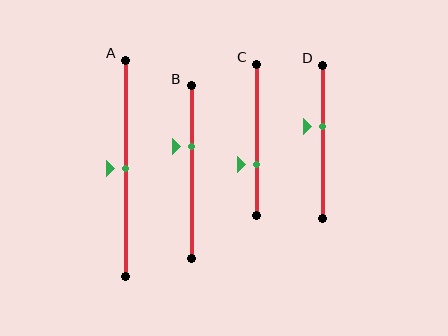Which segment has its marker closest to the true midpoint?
Segment A has its marker closest to the true midpoint.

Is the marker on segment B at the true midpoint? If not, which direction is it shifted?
No, the marker on segment B is shifted upward by about 15% of the segment length.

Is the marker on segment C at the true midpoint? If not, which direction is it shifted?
No, the marker on segment C is shifted downward by about 16% of the segment length.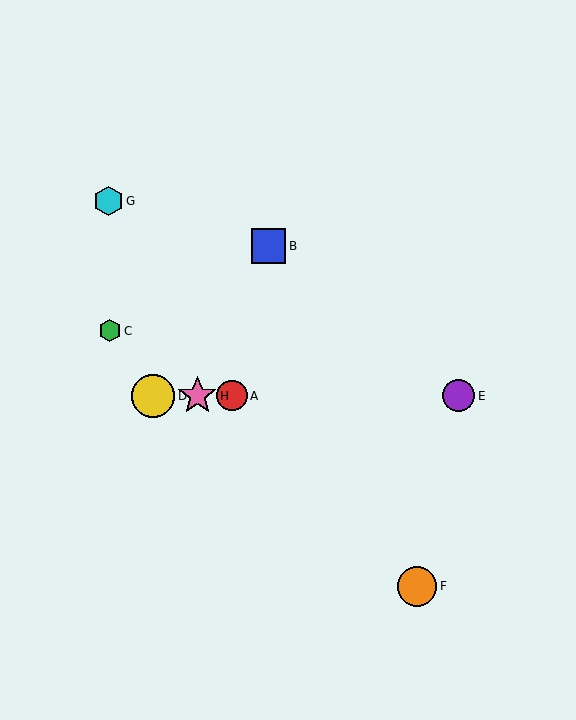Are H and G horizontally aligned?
No, H is at y≈396 and G is at y≈201.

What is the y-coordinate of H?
Object H is at y≈396.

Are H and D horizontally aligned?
Yes, both are at y≈396.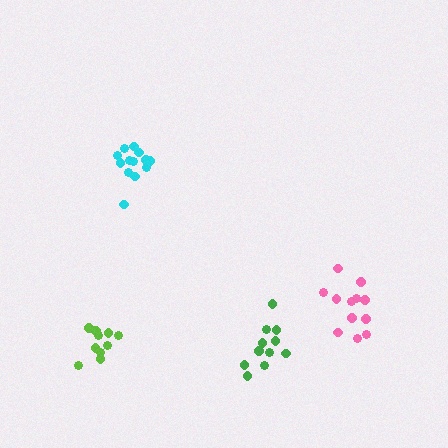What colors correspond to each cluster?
The clusters are colored: pink, cyan, lime, green.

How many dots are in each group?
Group 1: 12 dots, Group 2: 13 dots, Group 3: 10 dots, Group 4: 11 dots (46 total).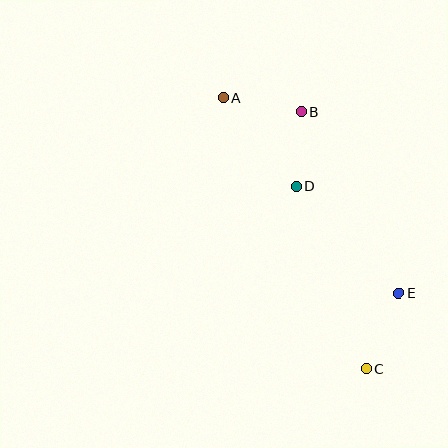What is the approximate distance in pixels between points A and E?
The distance between A and E is approximately 263 pixels.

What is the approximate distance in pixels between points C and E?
The distance between C and E is approximately 82 pixels.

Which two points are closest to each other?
Points B and D are closest to each other.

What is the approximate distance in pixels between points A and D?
The distance between A and D is approximately 115 pixels.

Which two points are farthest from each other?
Points A and C are farthest from each other.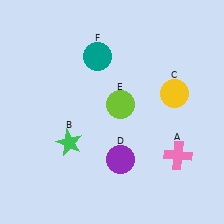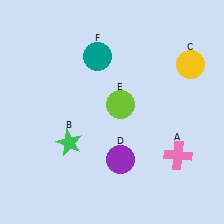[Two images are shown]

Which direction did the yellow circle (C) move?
The yellow circle (C) moved up.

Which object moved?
The yellow circle (C) moved up.